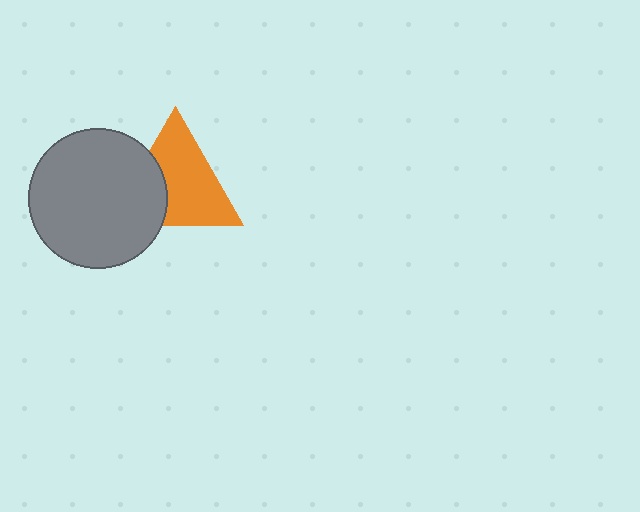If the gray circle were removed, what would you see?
You would see the complete orange triangle.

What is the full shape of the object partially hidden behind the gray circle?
The partially hidden object is an orange triangle.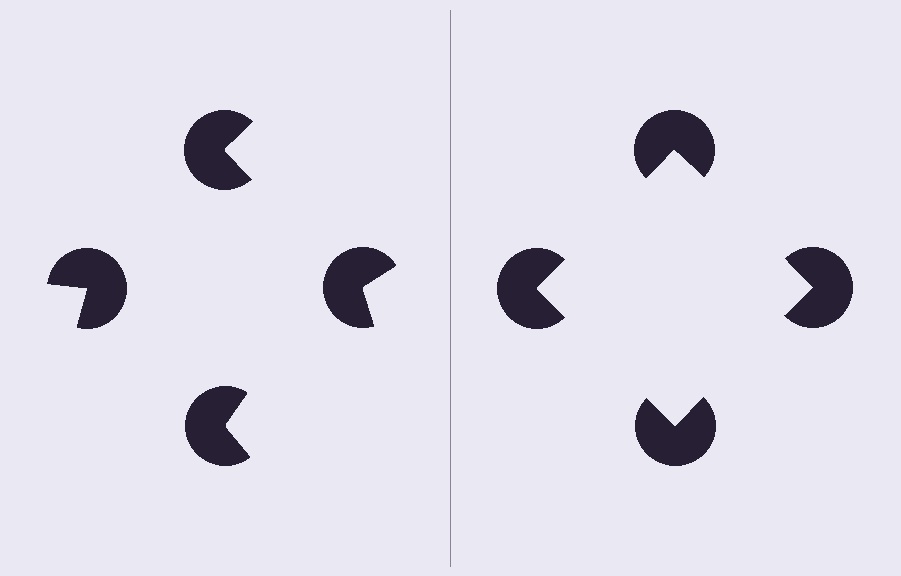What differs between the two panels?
The pac-man discs are positioned identically on both sides; only the wedge orientations differ. On the right they align to a square; on the left they are misaligned.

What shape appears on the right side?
An illusory square.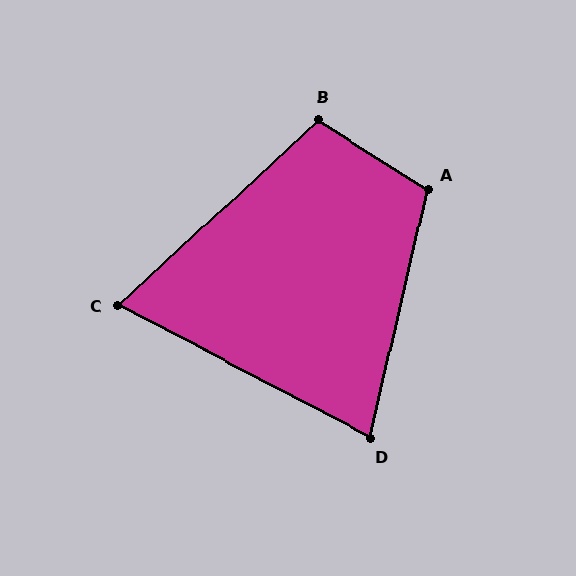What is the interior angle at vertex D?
Approximately 75 degrees (acute).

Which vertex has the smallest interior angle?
C, at approximately 71 degrees.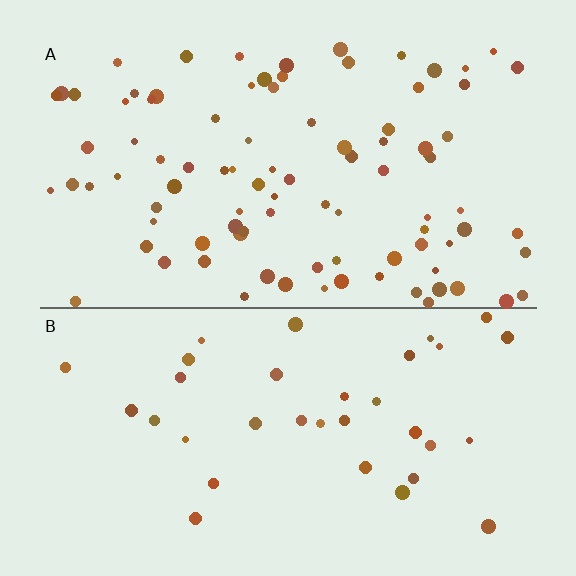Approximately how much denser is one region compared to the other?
Approximately 2.7× — region A over region B.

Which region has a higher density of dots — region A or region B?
A (the top).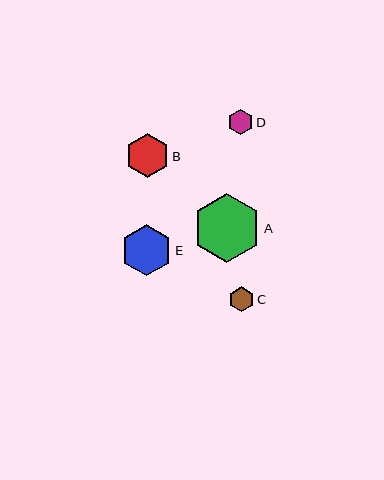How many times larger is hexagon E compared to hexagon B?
Hexagon E is approximately 1.2 times the size of hexagon B.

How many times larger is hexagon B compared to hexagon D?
Hexagon B is approximately 1.7 times the size of hexagon D.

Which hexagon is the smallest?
Hexagon C is the smallest with a size of approximately 25 pixels.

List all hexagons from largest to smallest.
From largest to smallest: A, E, B, D, C.